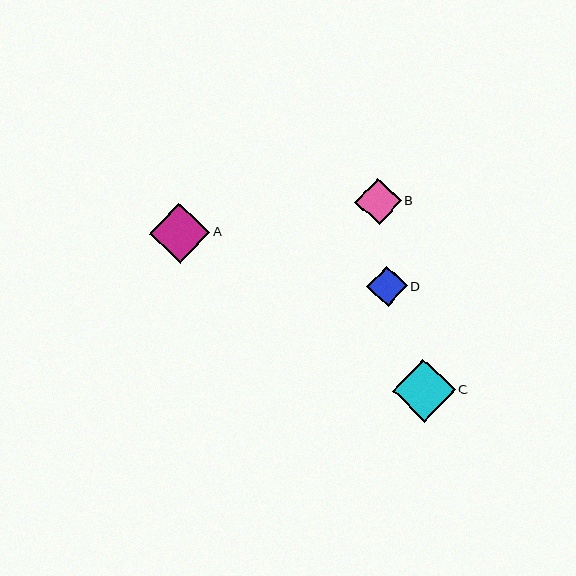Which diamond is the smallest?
Diamond D is the smallest with a size of approximately 40 pixels.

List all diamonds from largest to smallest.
From largest to smallest: C, A, B, D.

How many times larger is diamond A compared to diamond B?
Diamond A is approximately 1.3 times the size of diamond B.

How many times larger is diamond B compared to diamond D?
Diamond B is approximately 1.2 times the size of diamond D.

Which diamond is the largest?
Diamond C is the largest with a size of approximately 63 pixels.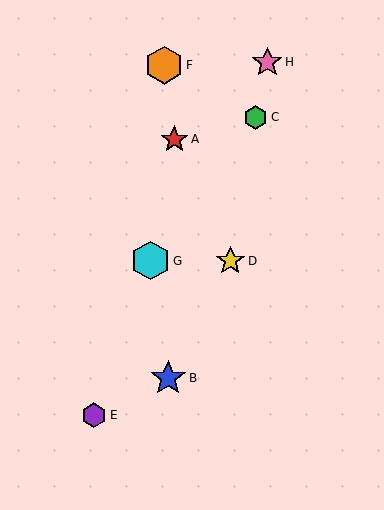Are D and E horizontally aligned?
No, D is at y≈261 and E is at y≈415.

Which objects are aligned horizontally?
Objects D, G are aligned horizontally.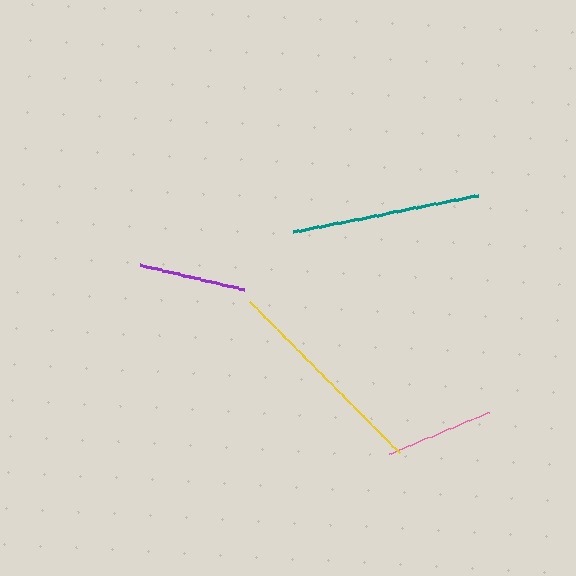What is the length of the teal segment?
The teal segment is approximately 189 pixels long.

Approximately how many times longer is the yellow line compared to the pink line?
The yellow line is approximately 2.0 times the length of the pink line.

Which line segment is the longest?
The yellow line is the longest at approximately 212 pixels.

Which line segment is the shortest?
The purple line is the shortest at approximately 106 pixels.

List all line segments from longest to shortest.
From longest to shortest: yellow, teal, pink, purple.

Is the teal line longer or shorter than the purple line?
The teal line is longer than the purple line.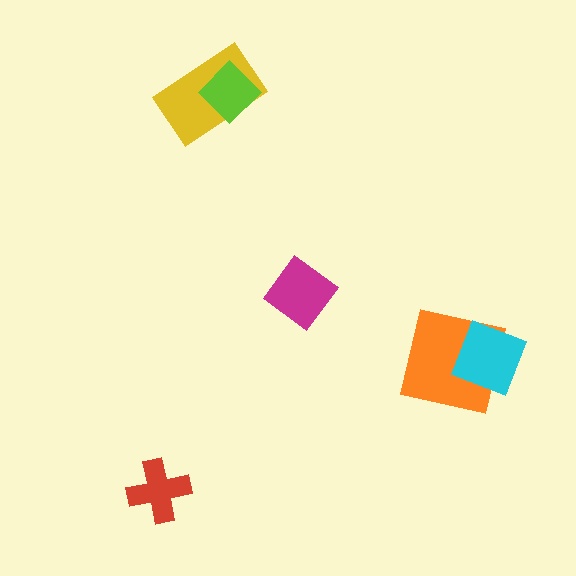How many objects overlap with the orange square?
1 object overlaps with the orange square.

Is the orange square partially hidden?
Yes, it is partially covered by another shape.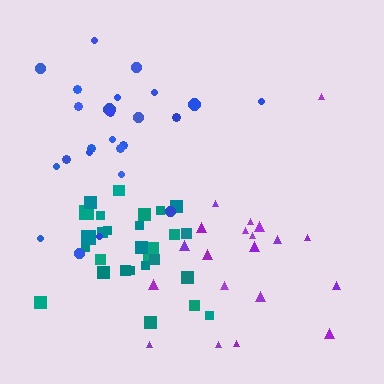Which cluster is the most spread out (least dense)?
Purple.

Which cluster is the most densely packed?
Teal.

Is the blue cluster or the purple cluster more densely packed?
Blue.